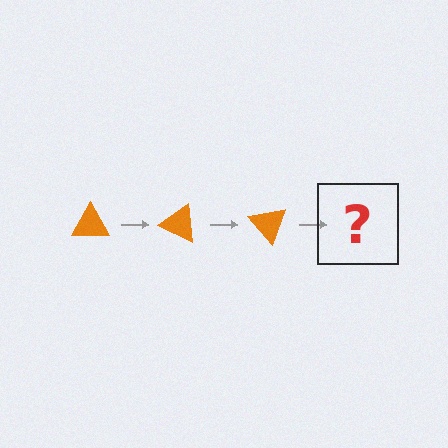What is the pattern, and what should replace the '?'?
The pattern is that the triangle rotates 25 degrees each step. The '?' should be an orange triangle rotated 75 degrees.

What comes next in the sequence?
The next element should be an orange triangle rotated 75 degrees.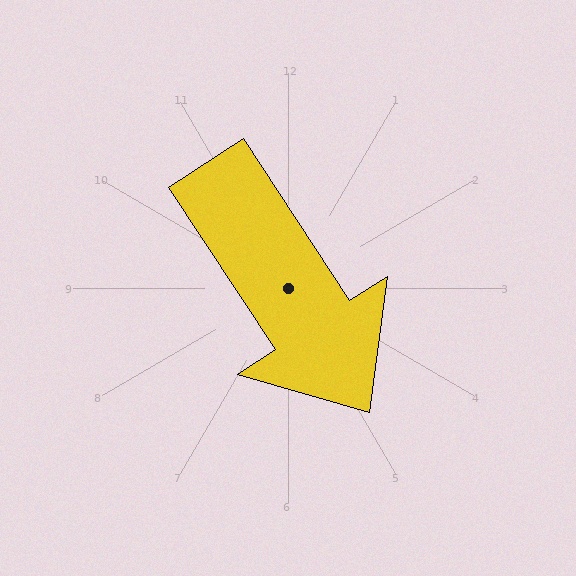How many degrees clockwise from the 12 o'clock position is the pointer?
Approximately 147 degrees.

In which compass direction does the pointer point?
Southeast.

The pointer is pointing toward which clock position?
Roughly 5 o'clock.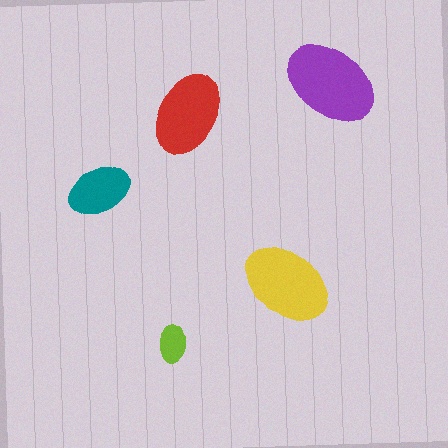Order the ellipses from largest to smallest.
the purple one, the yellow one, the red one, the teal one, the lime one.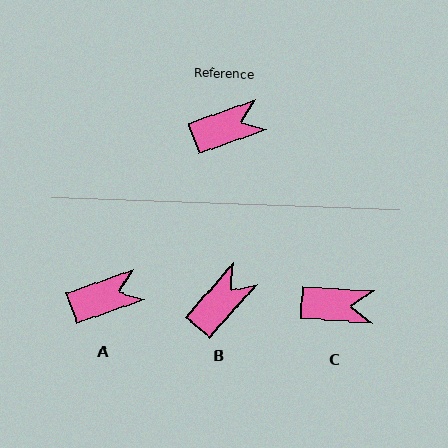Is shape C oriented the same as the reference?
No, it is off by about 23 degrees.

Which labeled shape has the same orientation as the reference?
A.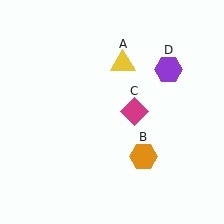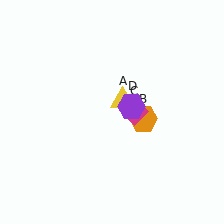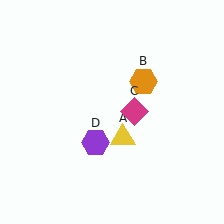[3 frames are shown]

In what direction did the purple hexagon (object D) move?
The purple hexagon (object D) moved down and to the left.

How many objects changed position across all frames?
3 objects changed position: yellow triangle (object A), orange hexagon (object B), purple hexagon (object D).